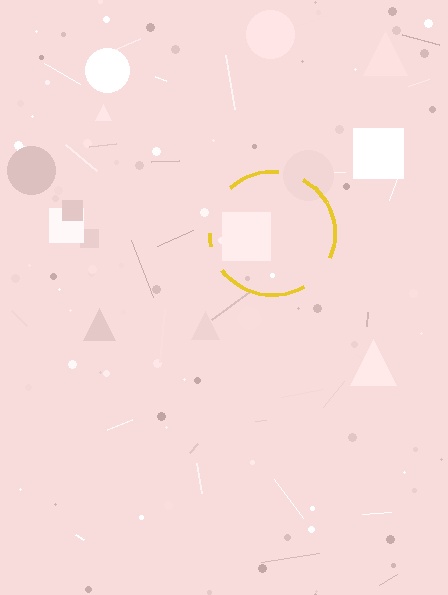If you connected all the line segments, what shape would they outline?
They would outline a circle.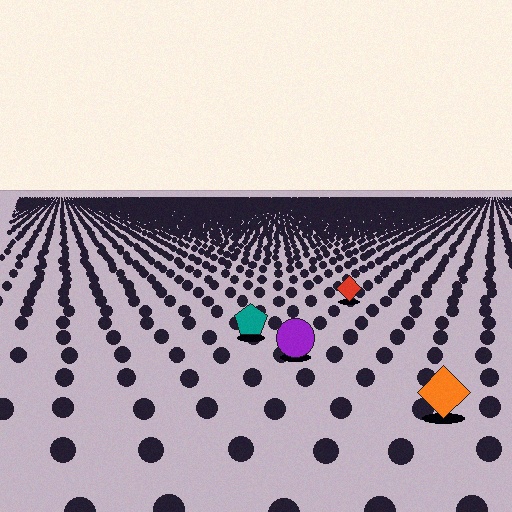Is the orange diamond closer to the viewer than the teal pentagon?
Yes. The orange diamond is closer — you can tell from the texture gradient: the ground texture is coarser near it.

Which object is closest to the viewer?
The orange diamond is closest. The texture marks near it are larger and more spread out.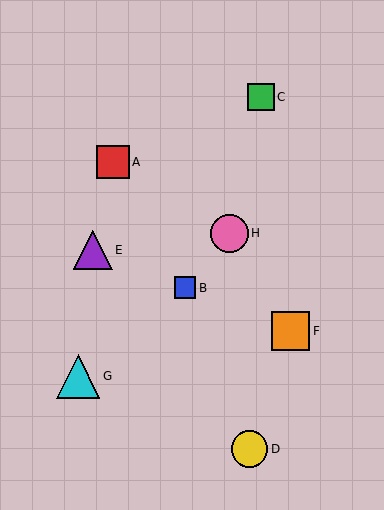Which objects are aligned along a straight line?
Objects B, E, F are aligned along a straight line.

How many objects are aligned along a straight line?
3 objects (B, E, F) are aligned along a straight line.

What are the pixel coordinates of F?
Object F is at (291, 331).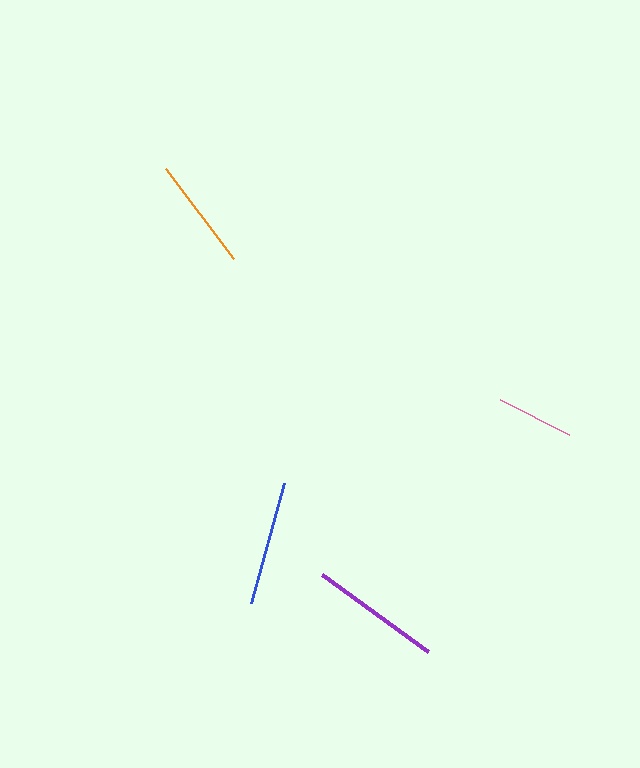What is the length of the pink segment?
The pink segment is approximately 78 pixels long.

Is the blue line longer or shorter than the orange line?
The blue line is longer than the orange line.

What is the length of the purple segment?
The purple segment is approximately 131 pixels long.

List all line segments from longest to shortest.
From longest to shortest: purple, blue, orange, pink.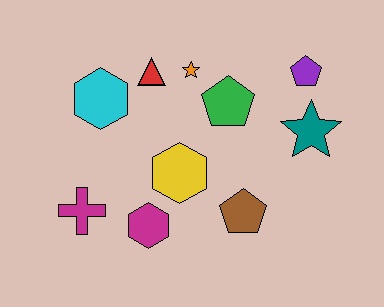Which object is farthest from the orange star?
The magenta cross is farthest from the orange star.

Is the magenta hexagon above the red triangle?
No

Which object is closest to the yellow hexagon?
The magenta hexagon is closest to the yellow hexagon.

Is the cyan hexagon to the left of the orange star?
Yes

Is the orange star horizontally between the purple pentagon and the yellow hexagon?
Yes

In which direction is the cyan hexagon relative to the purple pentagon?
The cyan hexagon is to the left of the purple pentagon.